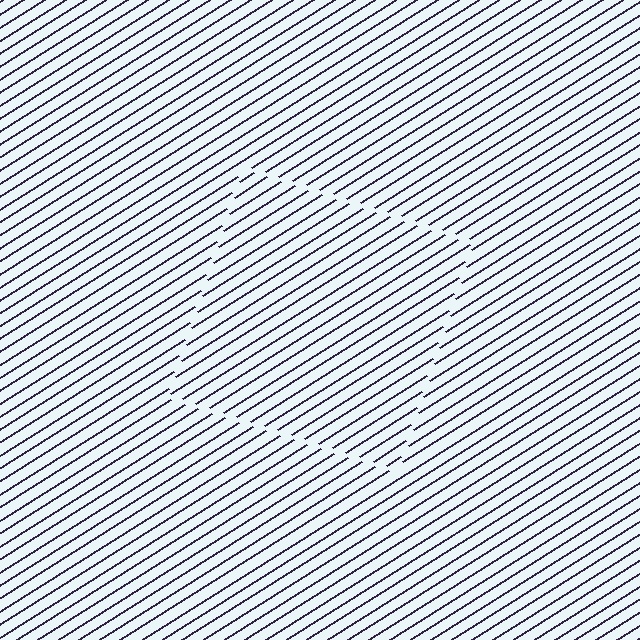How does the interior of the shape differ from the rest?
The interior of the shape contains the same grating, shifted by half a period — the contour is defined by the phase discontinuity where line-ends from the inner and outer gratings abut.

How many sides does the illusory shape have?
4 sides — the line-ends trace a square.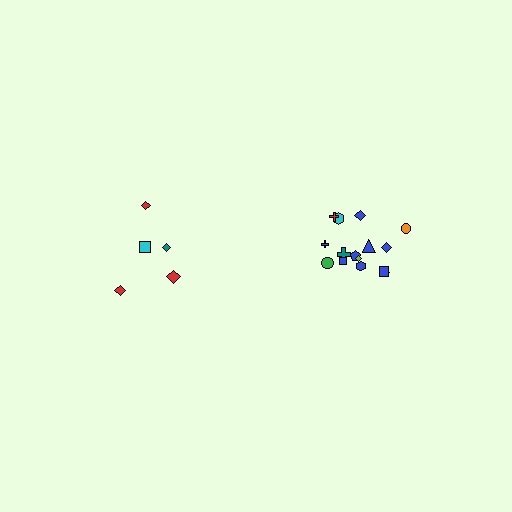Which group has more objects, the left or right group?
The right group.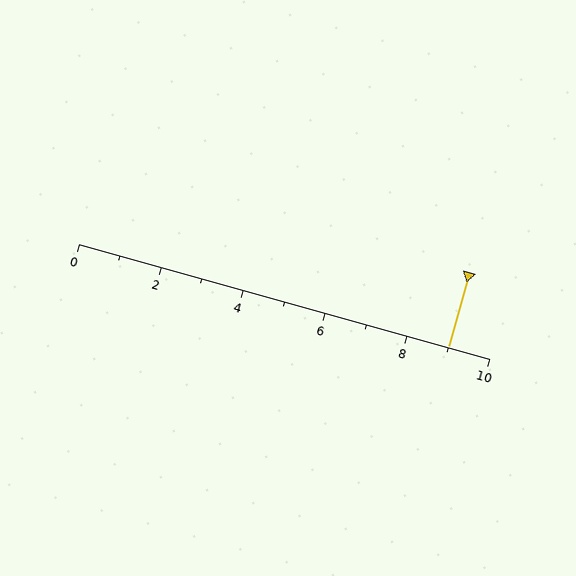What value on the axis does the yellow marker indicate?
The marker indicates approximately 9.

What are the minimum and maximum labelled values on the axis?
The axis runs from 0 to 10.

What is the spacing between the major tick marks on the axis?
The major ticks are spaced 2 apart.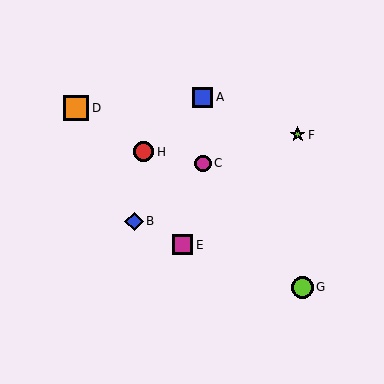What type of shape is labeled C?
Shape C is a magenta circle.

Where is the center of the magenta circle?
The center of the magenta circle is at (203, 163).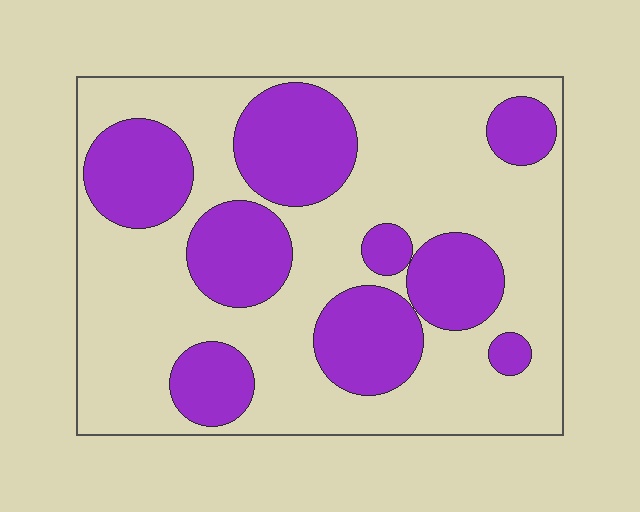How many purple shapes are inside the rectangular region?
9.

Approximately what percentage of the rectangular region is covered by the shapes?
Approximately 35%.